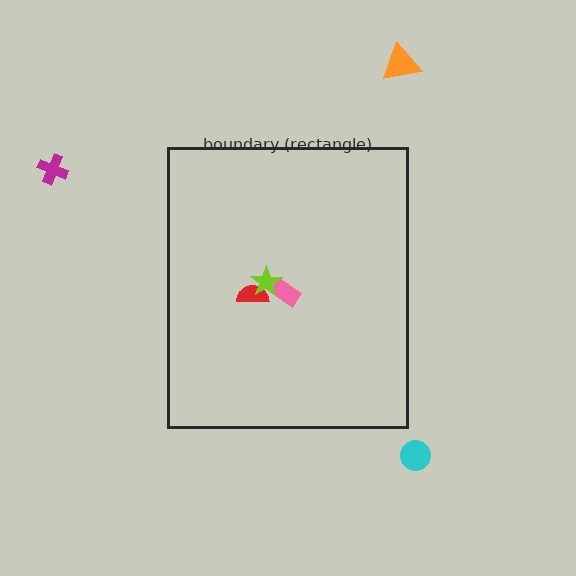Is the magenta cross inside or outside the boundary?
Outside.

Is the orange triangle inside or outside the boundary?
Outside.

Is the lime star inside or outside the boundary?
Inside.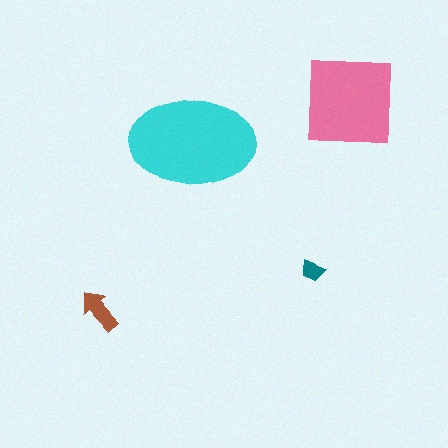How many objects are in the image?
There are 4 objects in the image.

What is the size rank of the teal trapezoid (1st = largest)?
4th.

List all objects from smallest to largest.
The teal trapezoid, the brown arrow, the pink square, the cyan ellipse.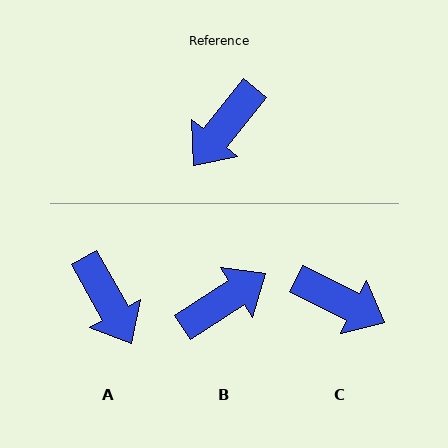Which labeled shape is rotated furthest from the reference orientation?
B, about 162 degrees away.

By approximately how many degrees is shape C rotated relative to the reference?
Approximately 102 degrees counter-clockwise.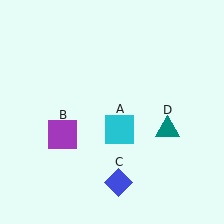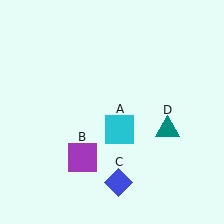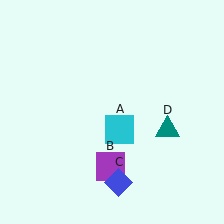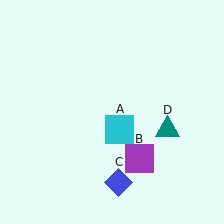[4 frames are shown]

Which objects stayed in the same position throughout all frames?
Cyan square (object A) and blue diamond (object C) and teal triangle (object D) remained stationary.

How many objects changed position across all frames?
1 object changed position: purple square (object B).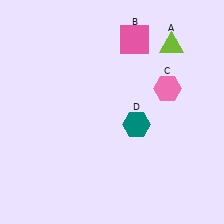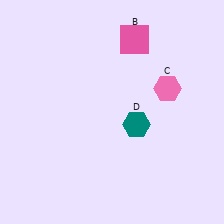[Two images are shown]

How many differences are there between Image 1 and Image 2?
There is 1 difference between the two images.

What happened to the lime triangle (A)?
The lime triangle (A) was removed in Image 2. It was in the top-right area of Image 1.